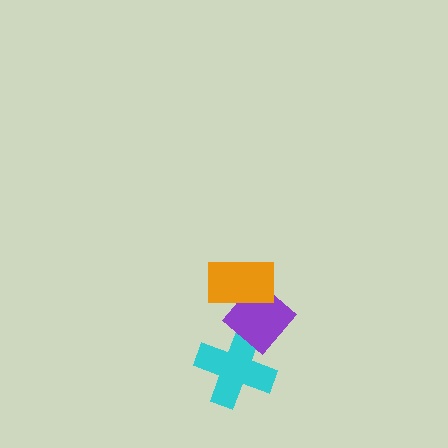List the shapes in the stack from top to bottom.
From top to bottom: the orange rectangle, the purple diamond, the cyan cross.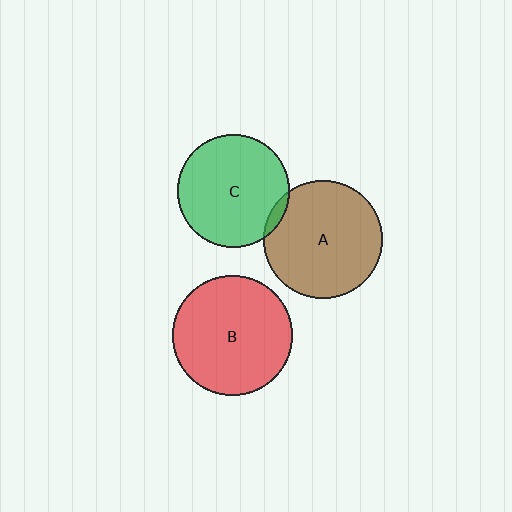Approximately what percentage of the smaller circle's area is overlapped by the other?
Approximately 5%.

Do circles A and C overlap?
Yes.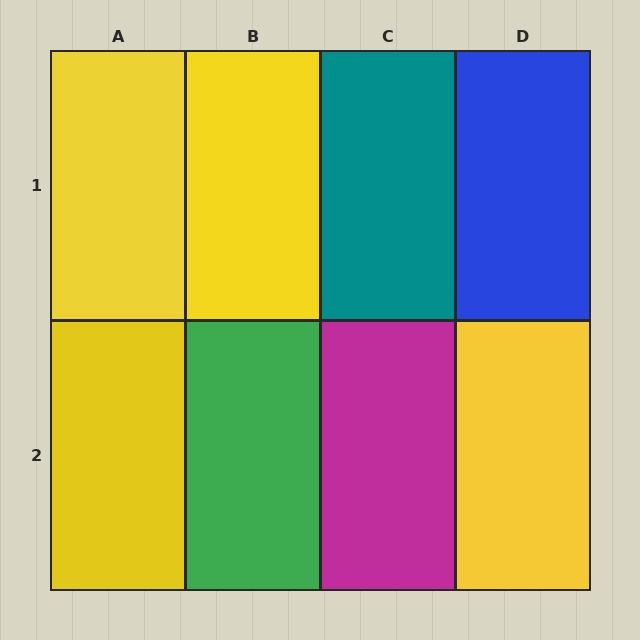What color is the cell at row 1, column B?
Yellow.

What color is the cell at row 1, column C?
Teal.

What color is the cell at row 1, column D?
Blue.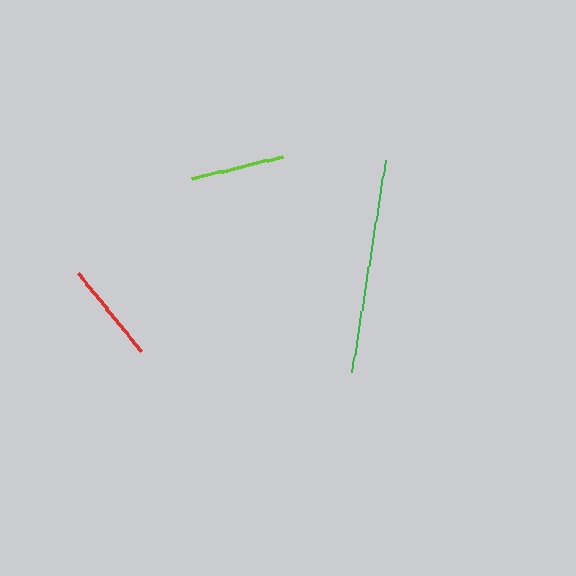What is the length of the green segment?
The green segment is approximately 215 pixels long.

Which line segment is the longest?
The green line is the longest at approximately 215 pixels.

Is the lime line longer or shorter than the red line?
The red line is longer than the lime line.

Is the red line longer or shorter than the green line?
The green line is longer than the red line.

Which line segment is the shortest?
The lime line is the shortest at approximately 93 pixels.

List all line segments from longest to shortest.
From longest to shortest: green, red, lime.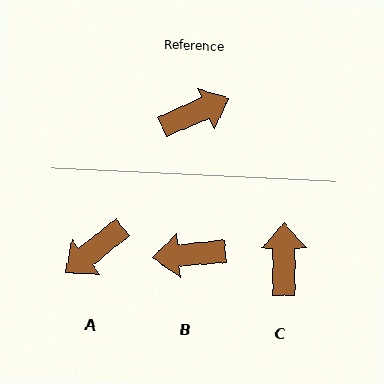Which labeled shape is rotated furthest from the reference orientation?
A, about 164 degrees away.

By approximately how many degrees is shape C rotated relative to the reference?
Approximately 67 degrees counter-clockwise.